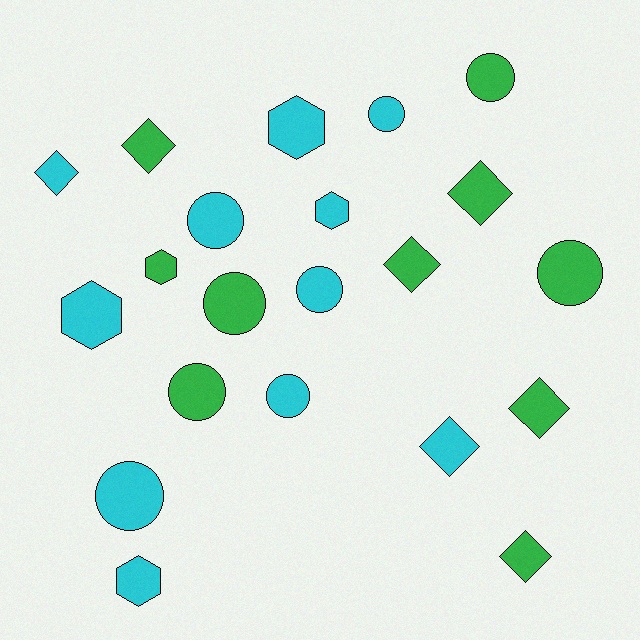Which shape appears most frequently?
Circle, with 9 objects.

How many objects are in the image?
There are 21 objects.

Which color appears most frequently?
Cyan, with 11 objects.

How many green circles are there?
There are 4 green circles.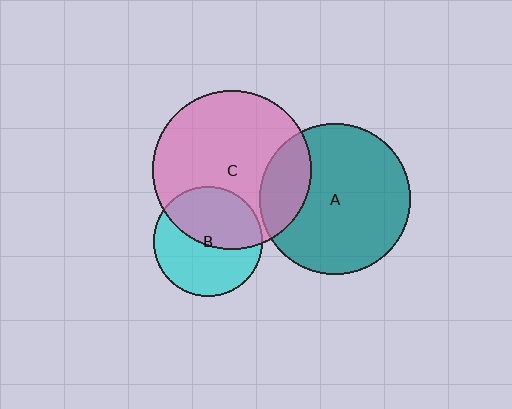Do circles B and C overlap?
Yes.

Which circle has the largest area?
Circle C (pink).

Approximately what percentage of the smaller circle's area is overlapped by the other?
Approximately 50%.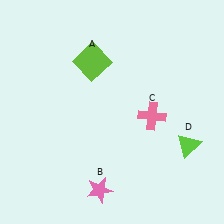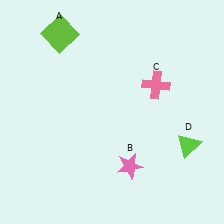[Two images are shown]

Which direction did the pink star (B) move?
The pink star (B) moved right.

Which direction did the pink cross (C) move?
The pink cross (C) moved up.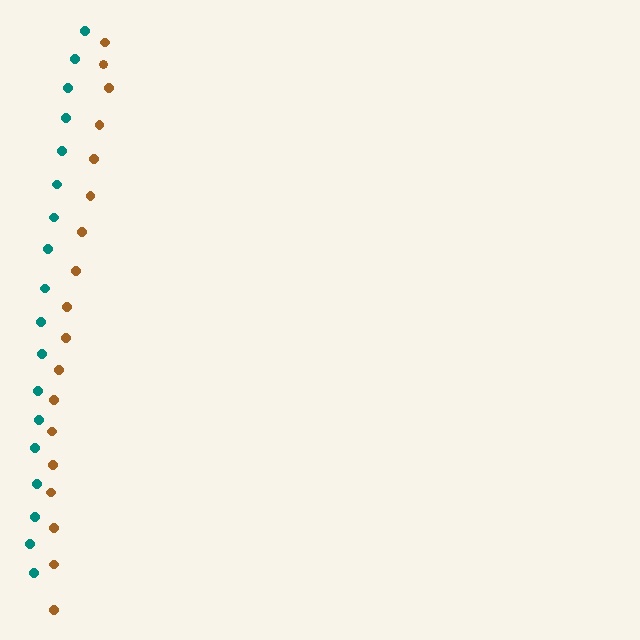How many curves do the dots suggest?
There are 2 distinct paths.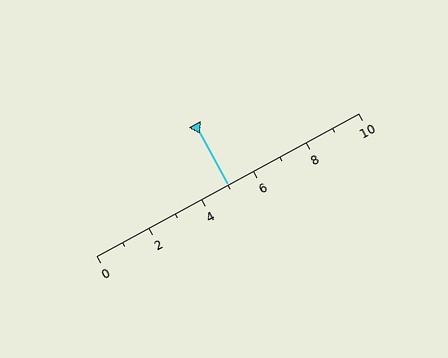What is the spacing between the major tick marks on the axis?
The major ticks are spaced 2 apart.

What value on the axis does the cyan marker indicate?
The marker indicates approximately 5.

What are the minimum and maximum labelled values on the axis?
The axis runs from 0 to 10.